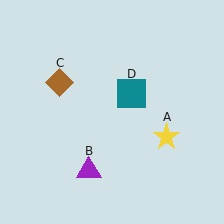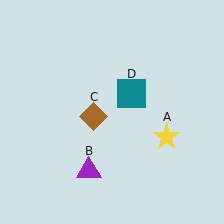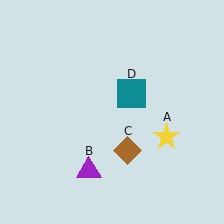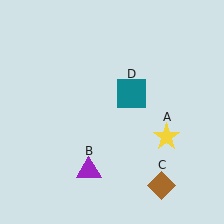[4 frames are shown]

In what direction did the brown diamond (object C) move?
The brown diamond (object C) moved down and to the right.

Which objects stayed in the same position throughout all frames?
Yellow star (object A) and purple triangle (object B) and teal square (object D) remained stationary.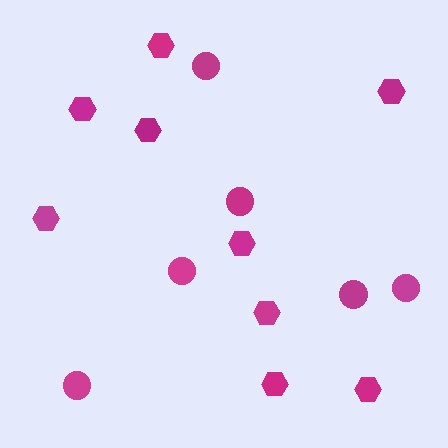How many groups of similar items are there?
There are 2 groups: one group of hexagons (9) and one group of circles (6).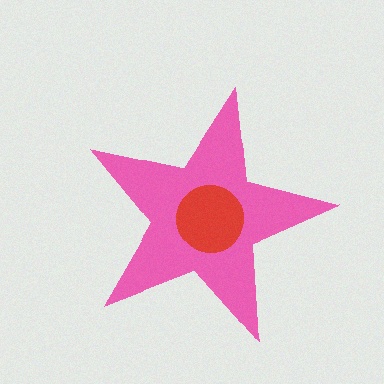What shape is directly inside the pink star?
The red circle.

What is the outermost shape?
The pink star.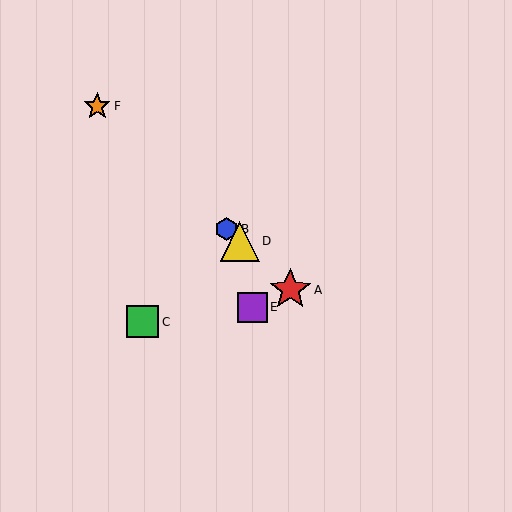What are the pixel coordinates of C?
Object C is at (143, 322).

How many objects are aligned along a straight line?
4 objects (A, B, D, F) are aligned along a straight line.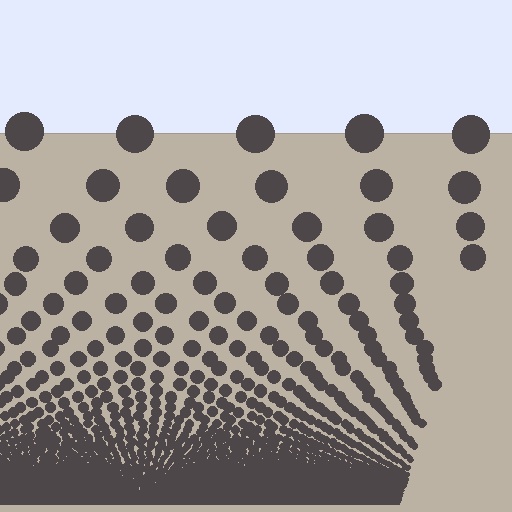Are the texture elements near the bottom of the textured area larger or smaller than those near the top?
Smaller. The gradient is inverted — elements near the bottom are smaller and denser.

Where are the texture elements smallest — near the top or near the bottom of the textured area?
Near the bottom.